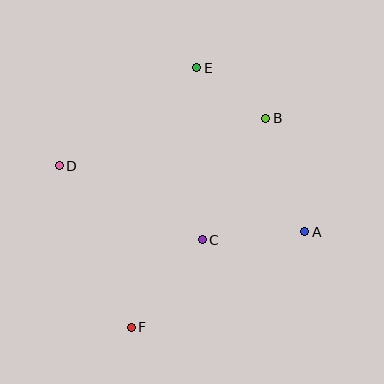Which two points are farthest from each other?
Points E and F are farthest from each other.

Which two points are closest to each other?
Points B and E are closest to each other.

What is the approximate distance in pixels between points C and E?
The distance between C and E is approximately 172 pixels.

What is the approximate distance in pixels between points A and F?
The distance between A and F is approximately 198 pixels.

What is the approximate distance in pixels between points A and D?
The distance between A and D is approximately 254 pixels.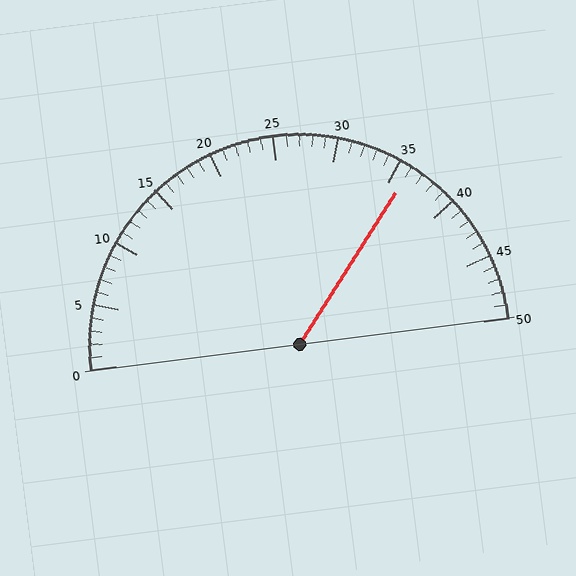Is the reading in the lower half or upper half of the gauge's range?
The reading is in the upper half of the range (0 to 50).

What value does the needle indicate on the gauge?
The needle indicates approximately 36.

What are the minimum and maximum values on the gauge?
The gauge ranges from 0 to 50.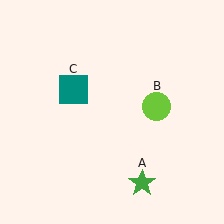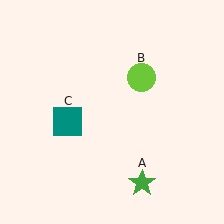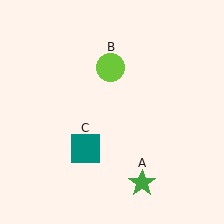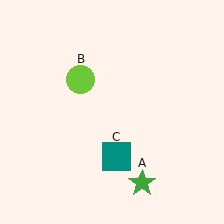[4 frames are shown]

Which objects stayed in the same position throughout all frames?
Green star (object A) remained stationary.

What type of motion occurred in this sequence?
The lime circle (object B), teal square (object C) rotated counterclockwise around the center of the scene.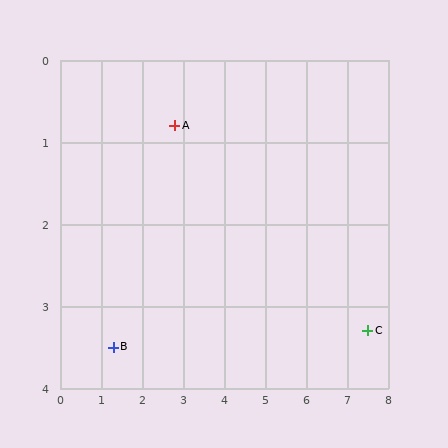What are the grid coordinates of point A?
Point A is at approximately (2.8, 0.8).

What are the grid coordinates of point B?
Point B is at approximately (1.3, 3.5).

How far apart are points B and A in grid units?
Points B and A are about 3.1 grid units apart.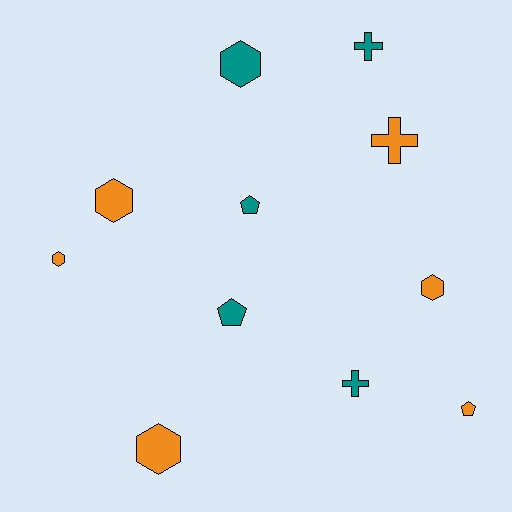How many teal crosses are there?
There are 2 teal crosses.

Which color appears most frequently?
Orange, with 6 objects.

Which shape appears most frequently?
Hexagon, with 5 objects.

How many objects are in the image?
There are 11 objects.